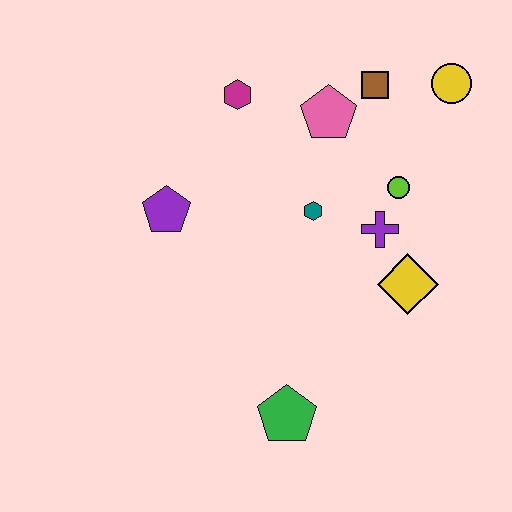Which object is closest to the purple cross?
The lime circle is closest to the purple cross.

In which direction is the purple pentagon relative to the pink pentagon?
The purple pentagon is to the left of the pink pentagon.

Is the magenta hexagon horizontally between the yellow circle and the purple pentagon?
Yes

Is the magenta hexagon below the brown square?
Yes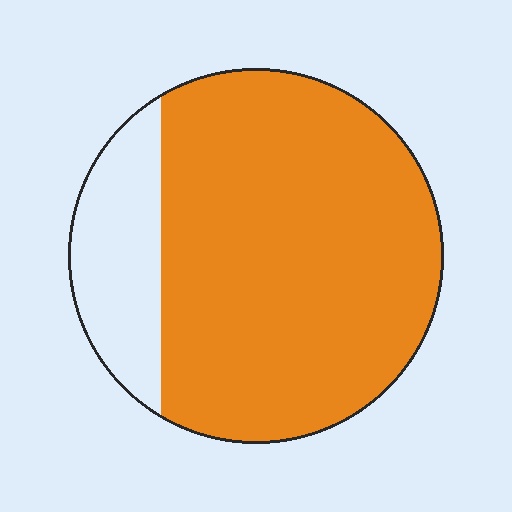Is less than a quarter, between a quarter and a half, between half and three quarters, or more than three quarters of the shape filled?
More than three quarters.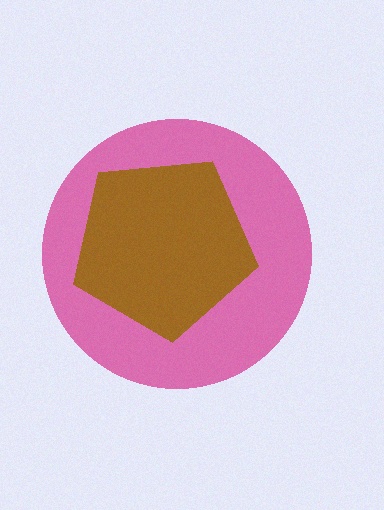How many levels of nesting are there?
2.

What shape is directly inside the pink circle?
The brown pentagon.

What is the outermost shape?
The pink circle.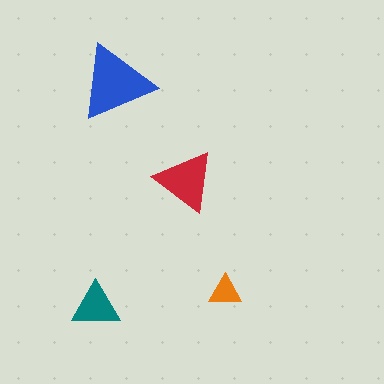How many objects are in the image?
There are 4 objects in the image.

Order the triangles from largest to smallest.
the blue one, the red one, the teal one, the orange one.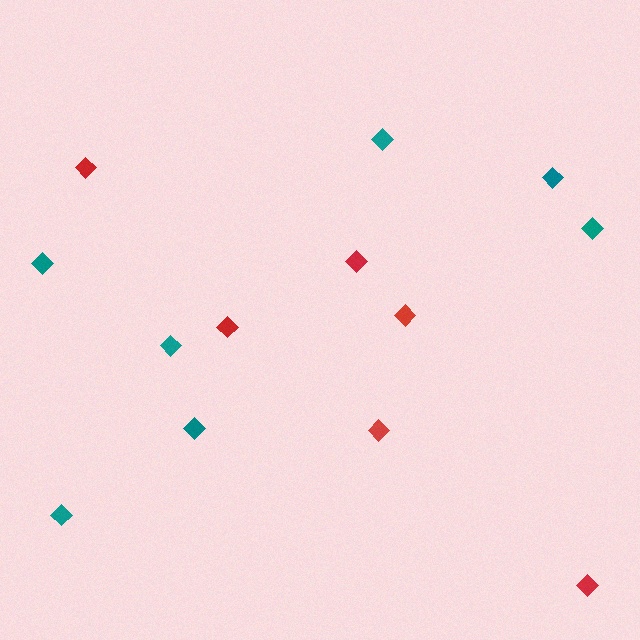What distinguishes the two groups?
There are 2 groups: one group of red diamonds (6) and one group of teal diamonds (7).